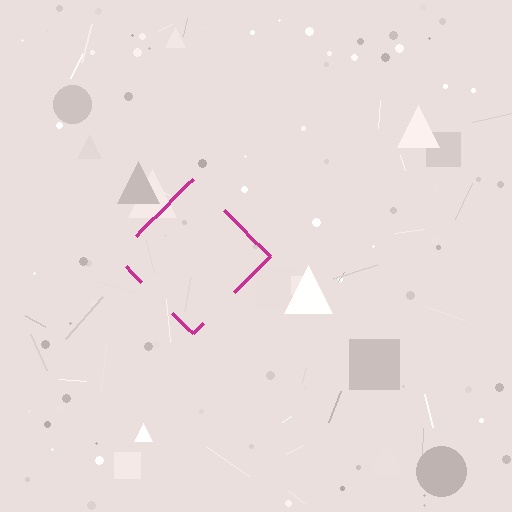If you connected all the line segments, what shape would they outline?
They would outline a diamond.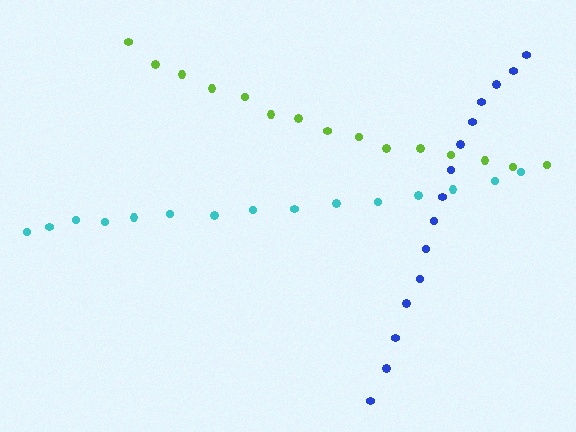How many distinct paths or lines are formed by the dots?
There are 3 distinct paths.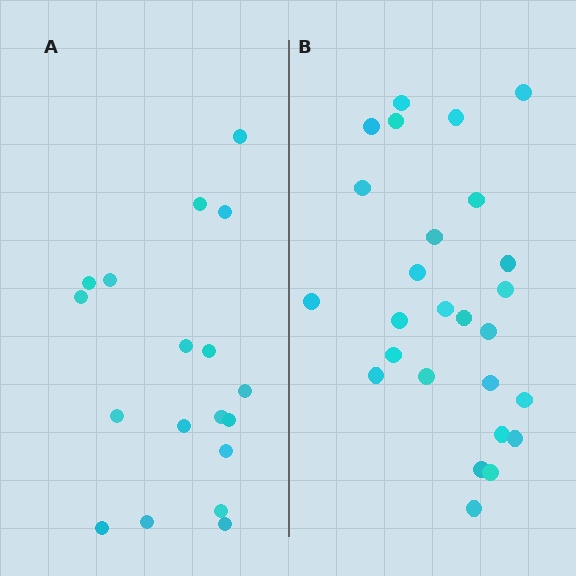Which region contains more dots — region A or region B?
Region B (the right region) has more dots.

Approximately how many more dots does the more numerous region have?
Region B has roughly 8 or so more dots than region A.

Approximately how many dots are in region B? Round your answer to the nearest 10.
About 30 dots. (The exact count is 26, which rounds to 30.)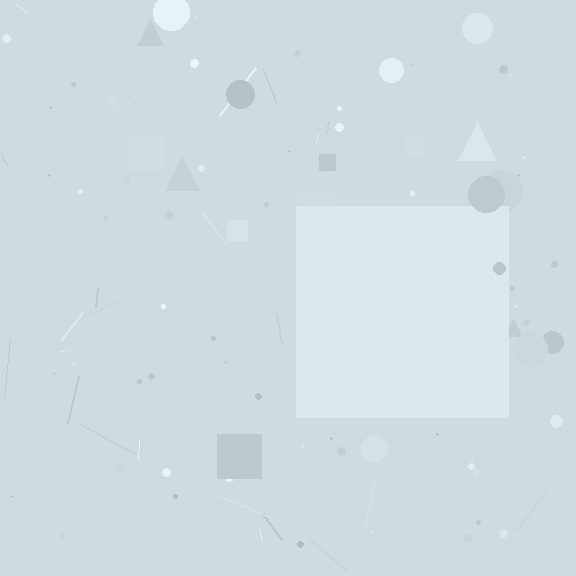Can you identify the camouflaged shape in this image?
The camouflaged shape is a square.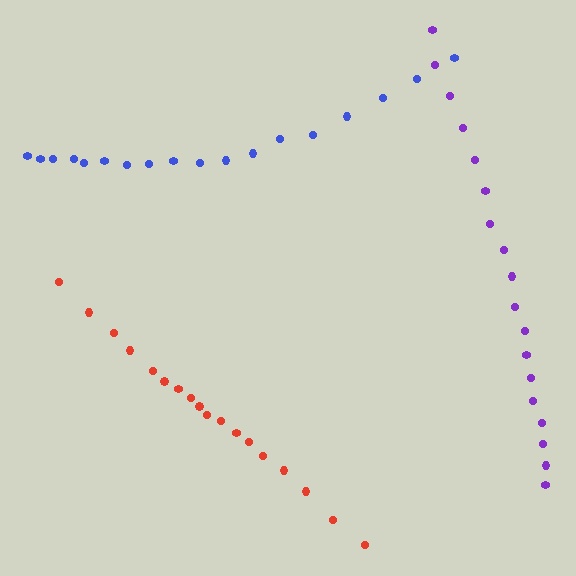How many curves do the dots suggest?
There are 3 distinct paths.